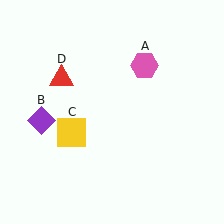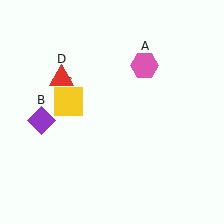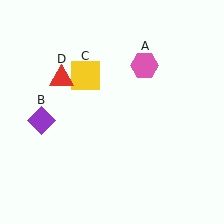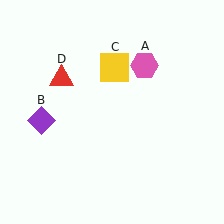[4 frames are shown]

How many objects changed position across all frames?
1 object changed position: yellow square (object C).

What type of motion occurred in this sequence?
The yellow square (object C) rotated clockwise around the center of the scene.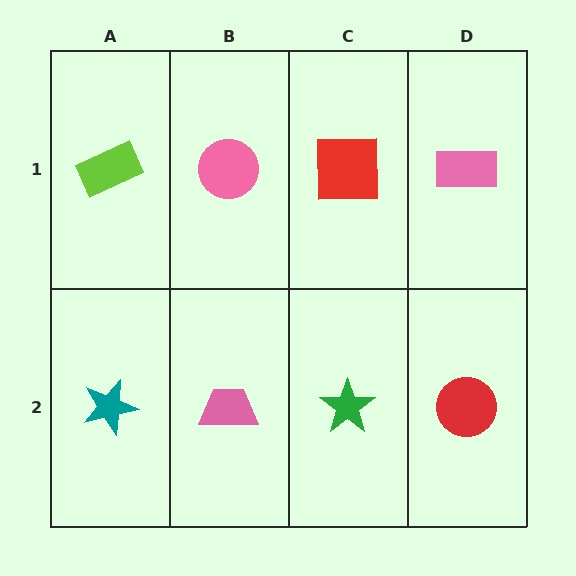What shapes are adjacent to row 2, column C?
A red square (row 1, column C), a pink trapezoid (row 2, column B), a red circle (row 2, column D).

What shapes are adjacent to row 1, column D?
A red circle (row 2, column D), a red square (row 1, column C).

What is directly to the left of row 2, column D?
A green star.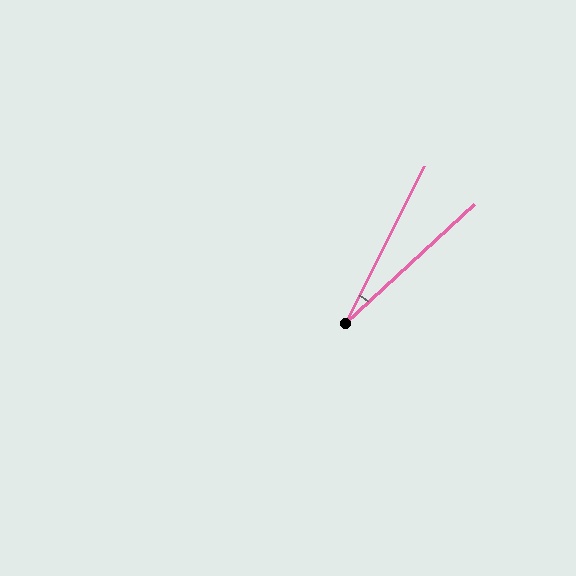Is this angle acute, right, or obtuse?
It is acute.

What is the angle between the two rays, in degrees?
Approximately 20 degrees.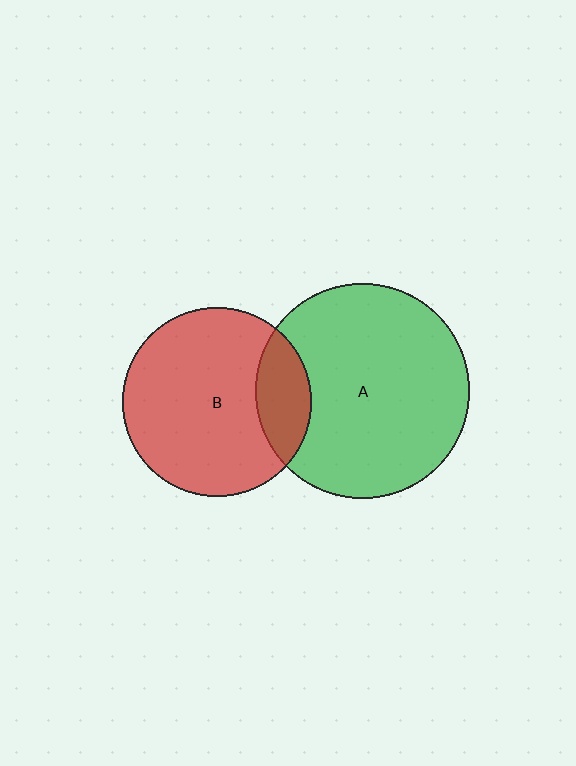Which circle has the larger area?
Circle A (green).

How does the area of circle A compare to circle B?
Approximately 1.3 times.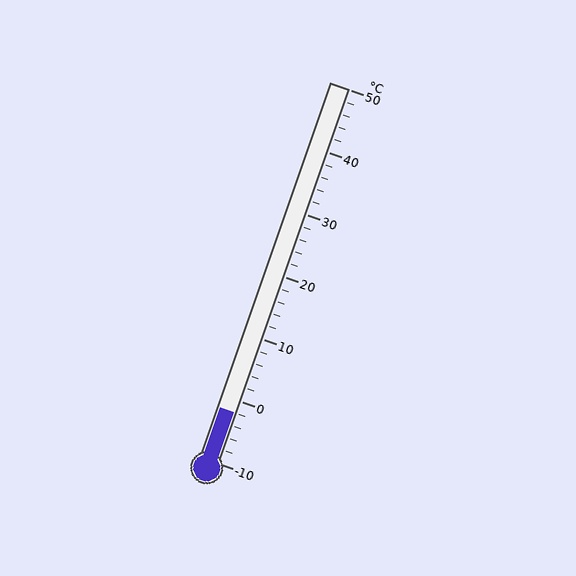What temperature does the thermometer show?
The thermometer shows approximately -2°C.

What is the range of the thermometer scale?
The thermometer scale ranges from -10°C to 50°C.